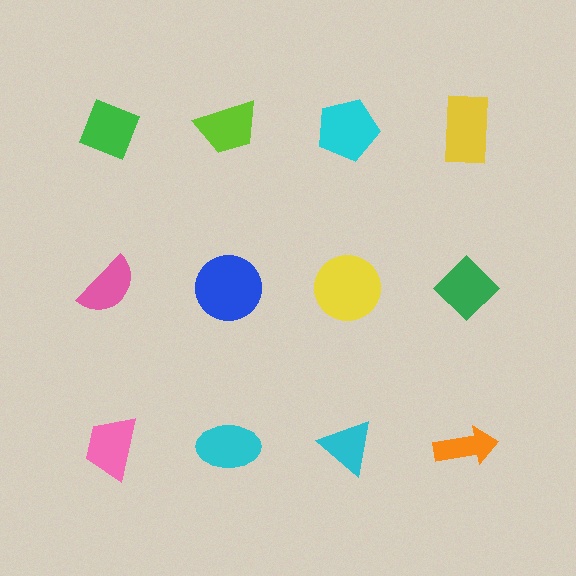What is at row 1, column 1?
A green diamond.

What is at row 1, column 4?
A yellow rectangle.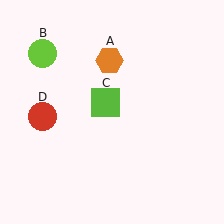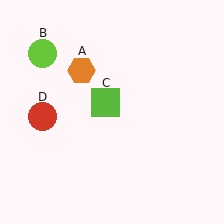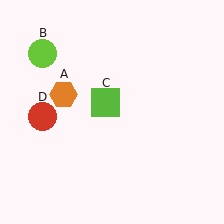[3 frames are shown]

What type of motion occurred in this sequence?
The orange hexagon (object A) rotated counterclockwise around the center of the scene.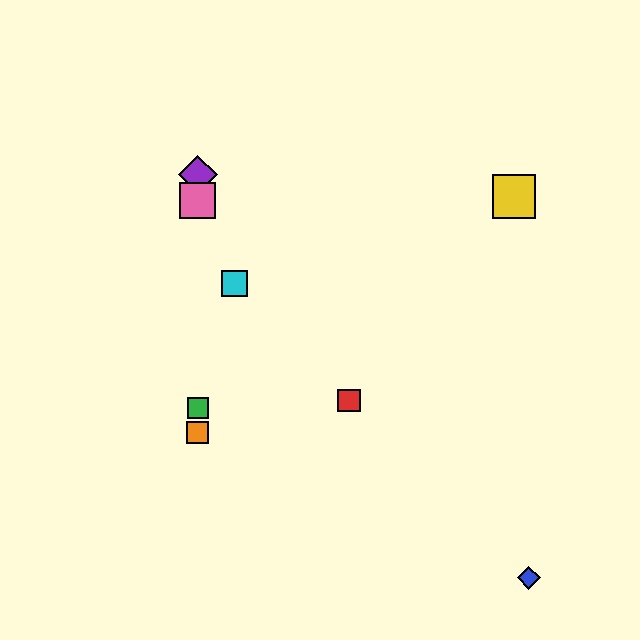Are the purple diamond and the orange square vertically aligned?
Yes, both are at x≈198.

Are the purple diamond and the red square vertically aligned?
No, the purple diamond is at x≈198 and the red square is at x≈349.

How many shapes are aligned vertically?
4 shapes (the green square, the purple diamond, the orange square, the pink square) are aligned vertically.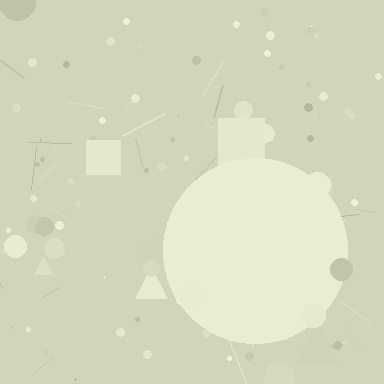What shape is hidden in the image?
A circle is hidden in the image.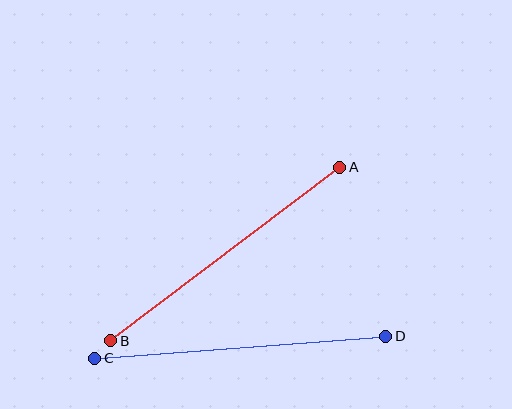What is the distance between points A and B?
The distance is approximately 287 pixels.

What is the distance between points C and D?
The distance is approximately 292 pixels.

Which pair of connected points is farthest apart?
Points C and D are farthest apart.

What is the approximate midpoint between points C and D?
The midpoint is at approximately (240, 347) pixels.